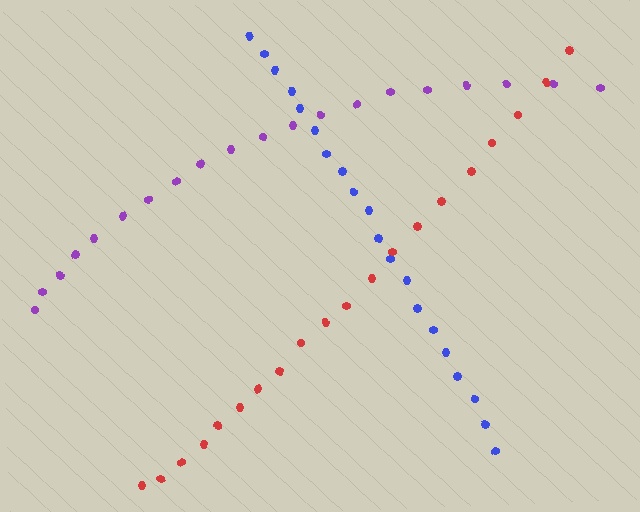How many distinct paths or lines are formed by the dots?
There are 3 distinct paths.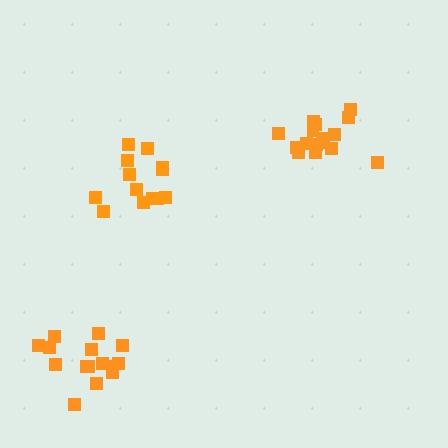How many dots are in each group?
Group 1: 15 dots, Group 2: 17 dots, Group 3: 13 dots (45 total).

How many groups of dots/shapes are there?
There are 3 groups.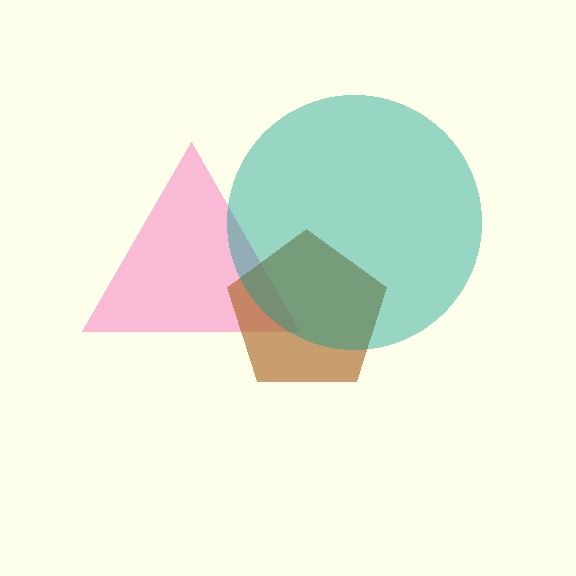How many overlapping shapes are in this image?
There are 3 overlapping shapes in the image.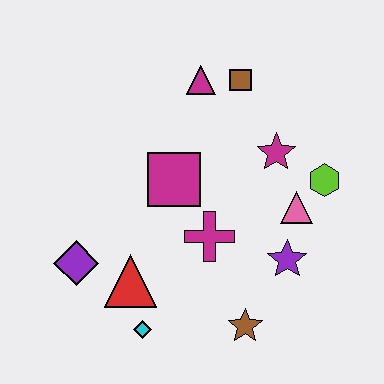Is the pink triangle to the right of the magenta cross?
Yes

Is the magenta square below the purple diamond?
No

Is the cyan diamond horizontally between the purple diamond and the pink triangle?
Yes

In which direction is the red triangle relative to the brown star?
The red triangle is to the left of the brown star.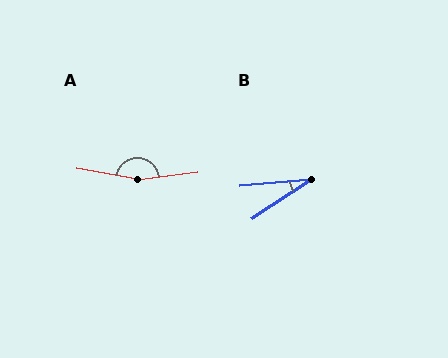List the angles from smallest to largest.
B (28°), A (164°).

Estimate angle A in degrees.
Approximately 164 degrees.